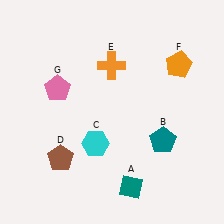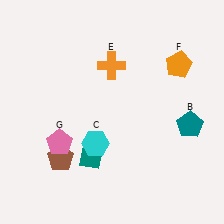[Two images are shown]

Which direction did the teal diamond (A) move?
The teal diamond (A) moved left.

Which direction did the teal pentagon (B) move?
The teal pentagon (B) moved right.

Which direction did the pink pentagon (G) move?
The pink pentagon (G) moved down.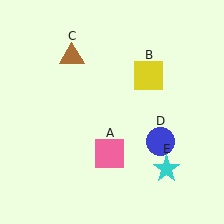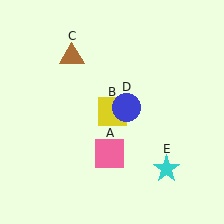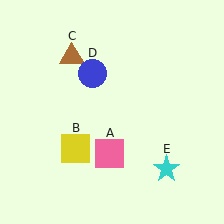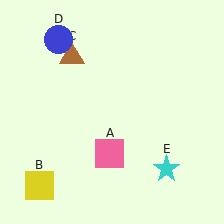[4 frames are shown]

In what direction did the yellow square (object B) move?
The yellow square (object B) moved down and to the left.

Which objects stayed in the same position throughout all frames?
Pink square (object A) and brown triangle (object C) and cyan star (object E) remained stationary.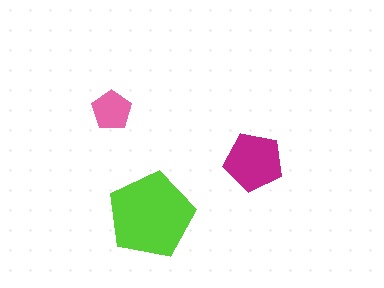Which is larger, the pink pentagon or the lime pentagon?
The lime one.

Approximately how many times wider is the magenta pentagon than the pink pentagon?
About 1.5 times wider.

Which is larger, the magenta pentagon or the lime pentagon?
The lime one.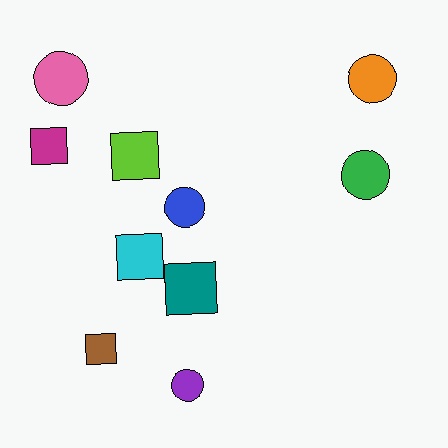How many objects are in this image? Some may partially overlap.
There are 10 objects.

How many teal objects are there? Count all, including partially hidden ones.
There is 1 teal object.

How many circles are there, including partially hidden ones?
There are 5 circles.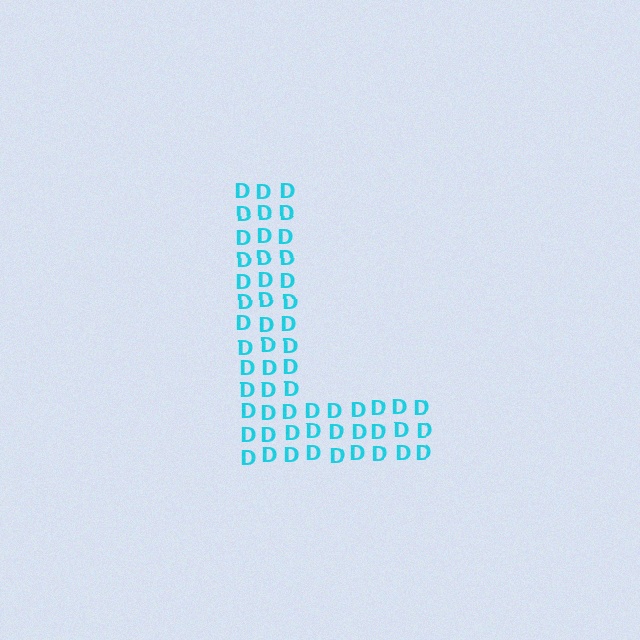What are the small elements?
The small elements are letter D's.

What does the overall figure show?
The overall figure shows the letter L.